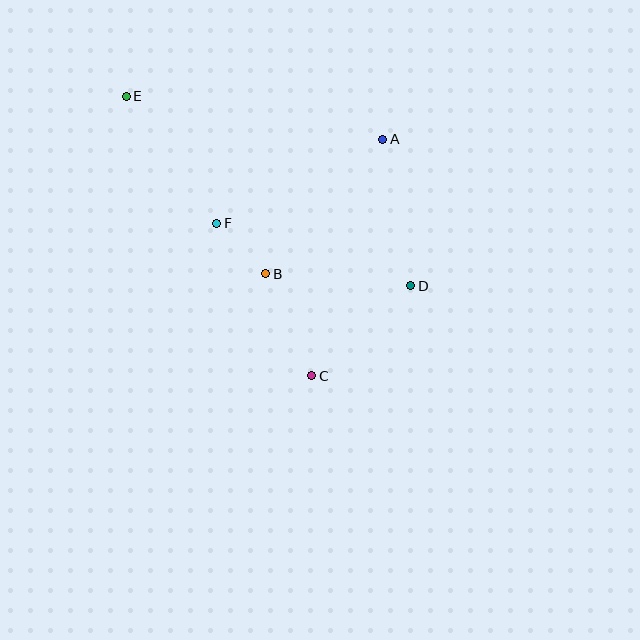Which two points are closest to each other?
Points B and F are closest to each other.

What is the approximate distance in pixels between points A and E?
The distance between A and E is approximately 260 pixels.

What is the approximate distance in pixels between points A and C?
The distance between A and C is approximately 247 pixels.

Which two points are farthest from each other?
Points D and E are farthest from each other.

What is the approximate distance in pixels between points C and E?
The distance between C and E is approximately 335 pixels.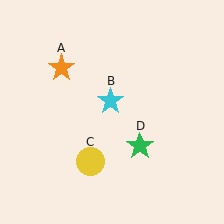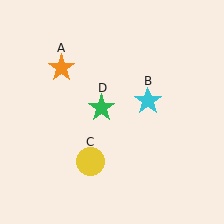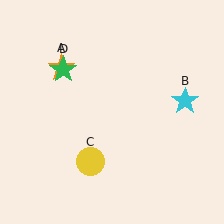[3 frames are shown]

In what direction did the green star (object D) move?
The green star (object D) moved up and to the left.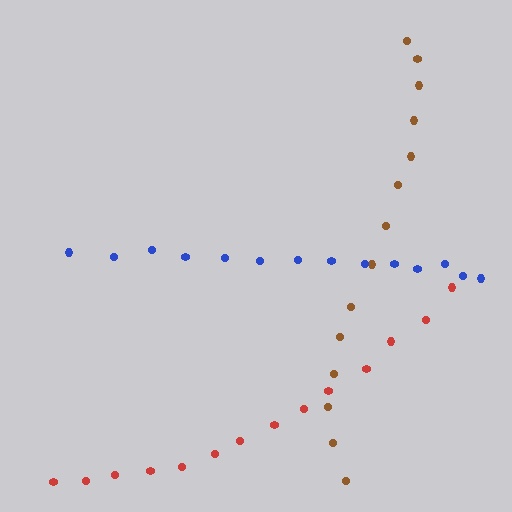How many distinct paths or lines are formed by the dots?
There are 3 distinct paths.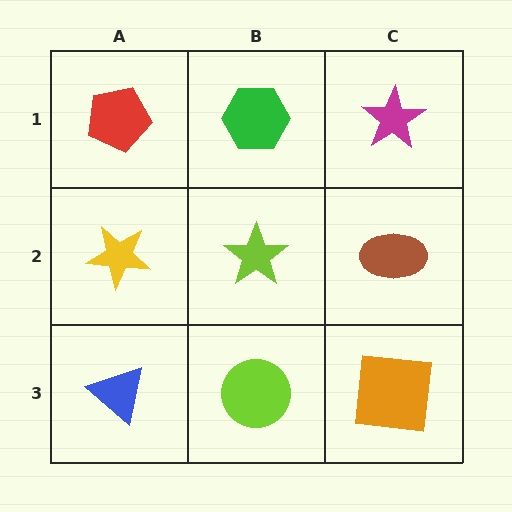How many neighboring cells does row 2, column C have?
3.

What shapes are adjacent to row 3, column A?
A yellow star (row 2, column A), a lime circle (row 3, column B).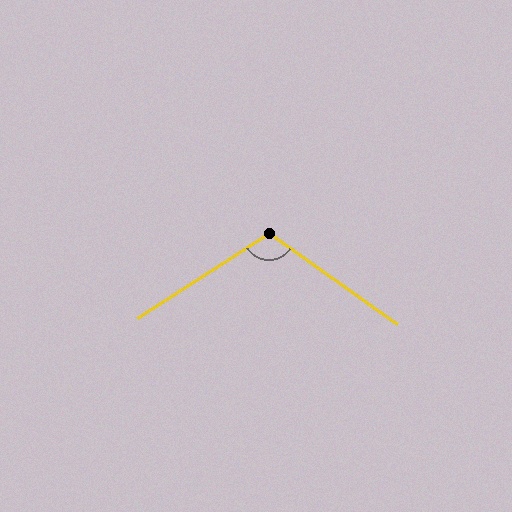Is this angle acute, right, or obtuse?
It is obtuse.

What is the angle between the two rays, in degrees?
Approximately 112 degrees.